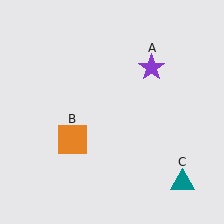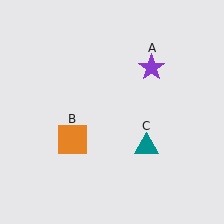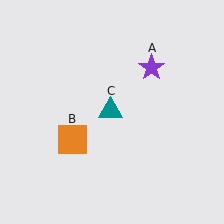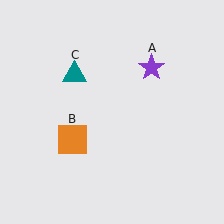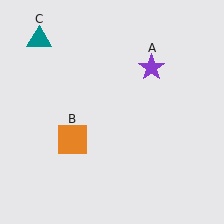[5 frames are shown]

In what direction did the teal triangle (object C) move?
The teal triangle (object C) moved up and to the left.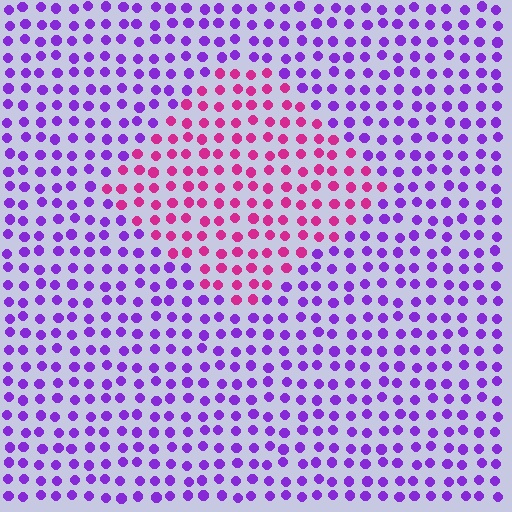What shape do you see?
I see a diamond.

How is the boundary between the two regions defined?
The boundary is defined purely by a slight shift in hue (about 52 degrees). Spacing, size, and orientation are identical on both sides.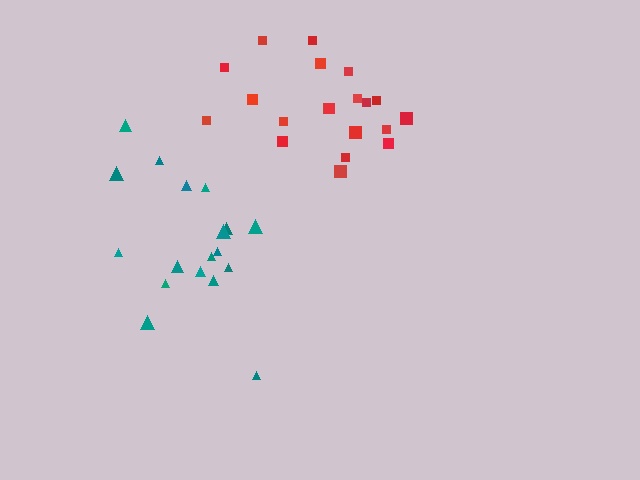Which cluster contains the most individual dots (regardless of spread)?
Red (20).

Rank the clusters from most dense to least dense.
red, teal.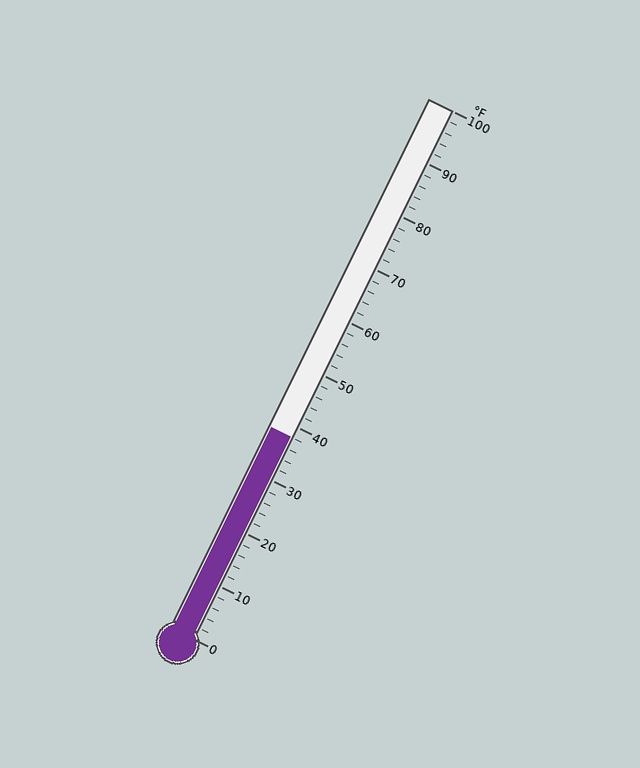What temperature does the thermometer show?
The thermometer shows approximately 38°F.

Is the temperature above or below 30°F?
The temperature is above 30°F.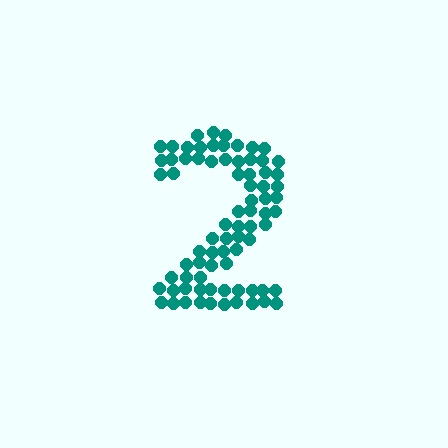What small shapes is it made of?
It is made of small circles.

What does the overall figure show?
The overall figure shows the digit 2.